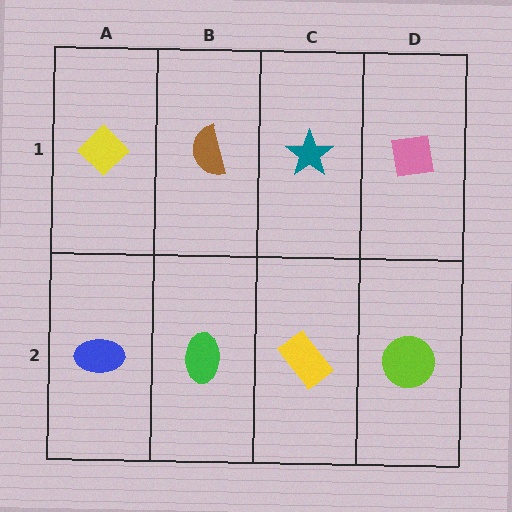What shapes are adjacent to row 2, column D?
A pink square (row 1, column D), a yellow rectangle (row 2, column C).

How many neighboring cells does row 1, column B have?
3.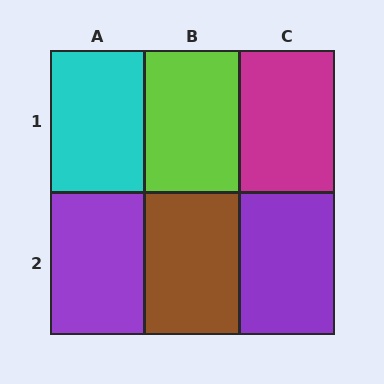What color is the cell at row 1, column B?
Lime.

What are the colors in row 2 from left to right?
Purple, brown, purple.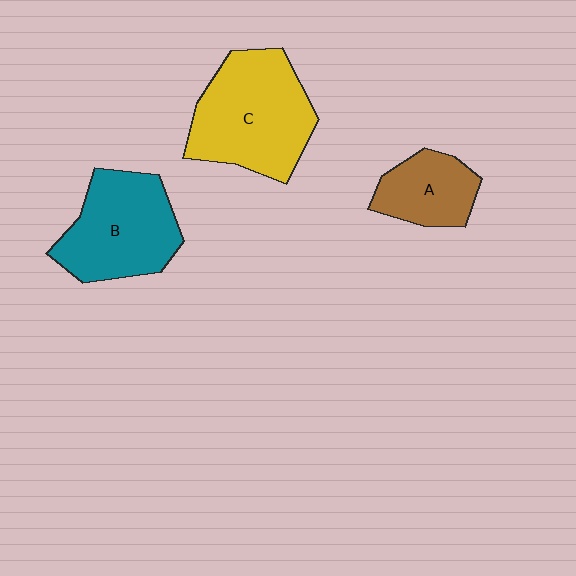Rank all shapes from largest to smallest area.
From largest to smallest: C (yellow), B (teal), A (brown).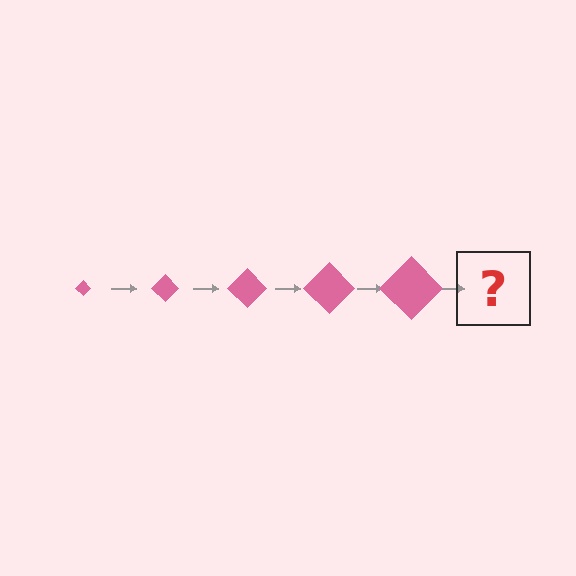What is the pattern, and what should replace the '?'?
The pattern is that the diamond gets progressively larger each step. The '?' should be a pink diamond, larger than the previous one.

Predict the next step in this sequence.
The next step is a pink diamond, larger than the previous one.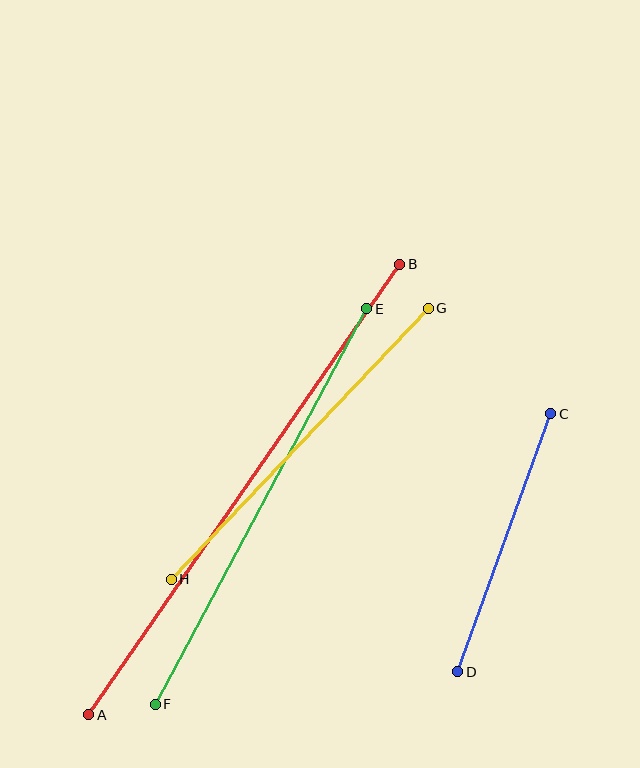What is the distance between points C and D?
The distance is approximately 274 pixels.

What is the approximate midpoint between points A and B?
The midpoint is at approximately (244, 490) pixels.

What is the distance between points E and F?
The distance is approximately 448 pixels.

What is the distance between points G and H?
The distance is approximately 374 pixels.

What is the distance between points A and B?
The distance is approximately 547 pixels.